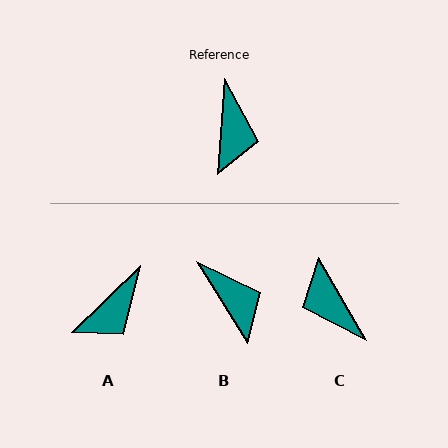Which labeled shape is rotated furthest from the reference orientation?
C, about 146 degrees away.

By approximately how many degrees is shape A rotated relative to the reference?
Approximately 41 degrees clockwise.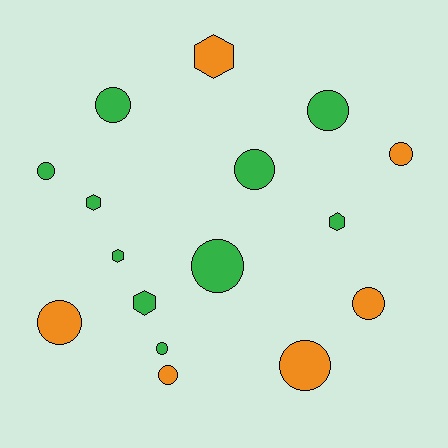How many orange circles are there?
There are 5 orange circles.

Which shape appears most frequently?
Circle, with 11 objects.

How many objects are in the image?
There are 16 objects.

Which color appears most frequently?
Green, with 10 objects.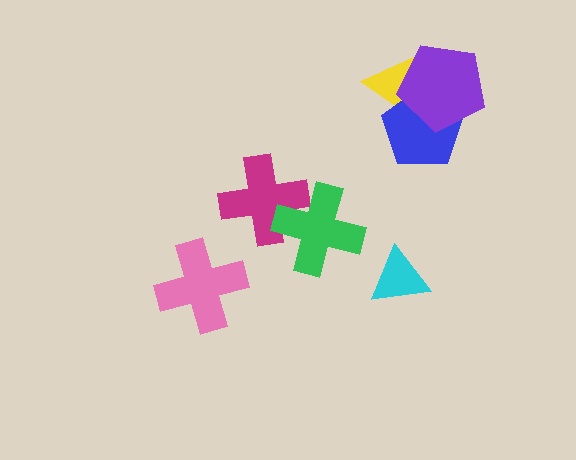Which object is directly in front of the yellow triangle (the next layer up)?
The blue pentagon is directly in front of the yellow triangle.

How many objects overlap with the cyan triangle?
0 objects overlap with the cyan triangle.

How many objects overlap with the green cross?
1 object overlaps with the green cross.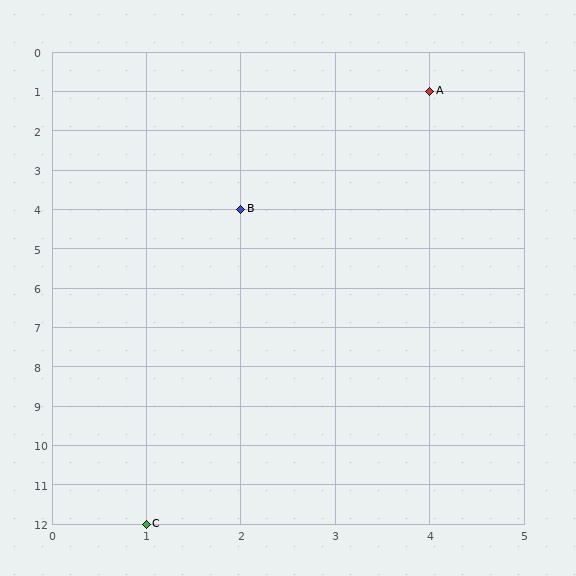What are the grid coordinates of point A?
Point A is at grid coordinates (4, 1).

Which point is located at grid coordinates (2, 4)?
Point B is at (2, 4).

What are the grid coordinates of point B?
Point B is at grid coordinates (2, 4).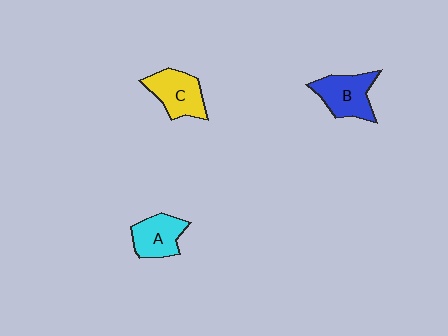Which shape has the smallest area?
Shape A (cyan).